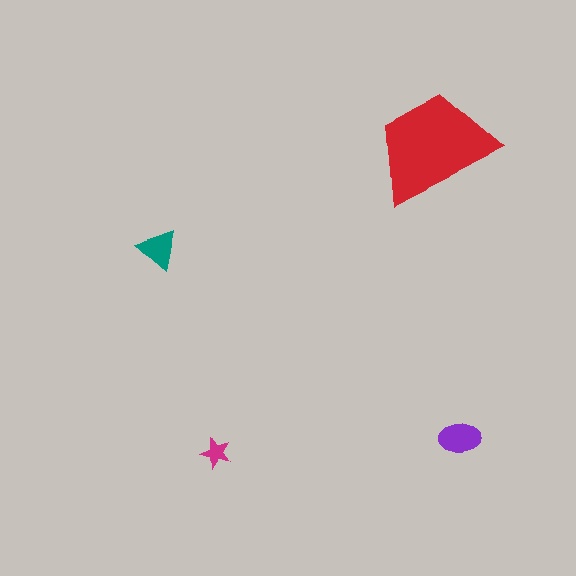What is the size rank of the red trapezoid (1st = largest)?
1st.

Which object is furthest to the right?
The purple ellipse is rightmost.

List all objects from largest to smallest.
The red trapezoid, the purple ellipse, the teal triangle, the magenta star.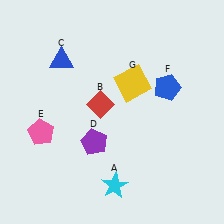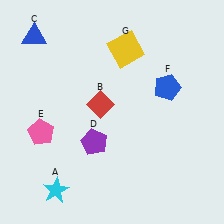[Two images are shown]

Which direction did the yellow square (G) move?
The yellow square (G) moved up.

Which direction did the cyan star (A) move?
The cyan star (A) moved left.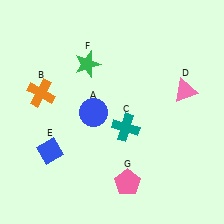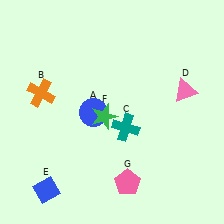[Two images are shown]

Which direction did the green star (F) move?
The green star (F) moved down.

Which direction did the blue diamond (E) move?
The blue diamond (E) moved down.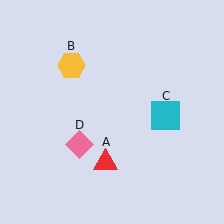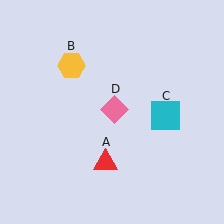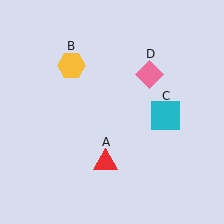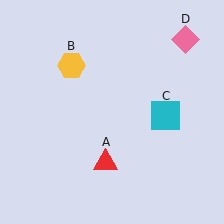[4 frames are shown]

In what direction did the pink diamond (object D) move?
The pink diamond (object D) moved up and to the right.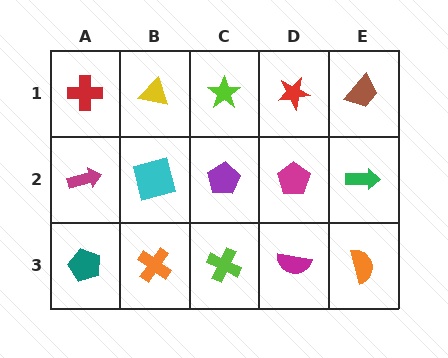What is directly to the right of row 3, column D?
An orange semicircle.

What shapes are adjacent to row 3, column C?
A purple pentagon (row 2, column C), an orange cross (row 3, column B), a magenta semicircle (row 3, column D).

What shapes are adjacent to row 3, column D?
A magenta pentagon (row 2, column D), a lime cross (row 3, column C), an orange semicircle (row 3, column E).